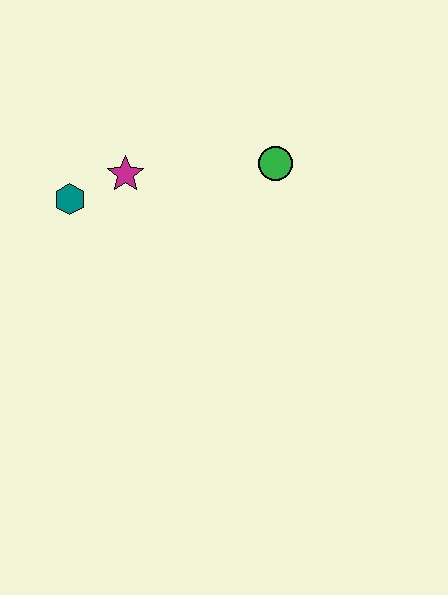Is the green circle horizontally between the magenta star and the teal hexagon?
No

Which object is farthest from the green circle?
The teal hexagon is farthest from the green circle.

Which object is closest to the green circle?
The magenta star is closest to the green circle.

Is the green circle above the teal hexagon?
Yes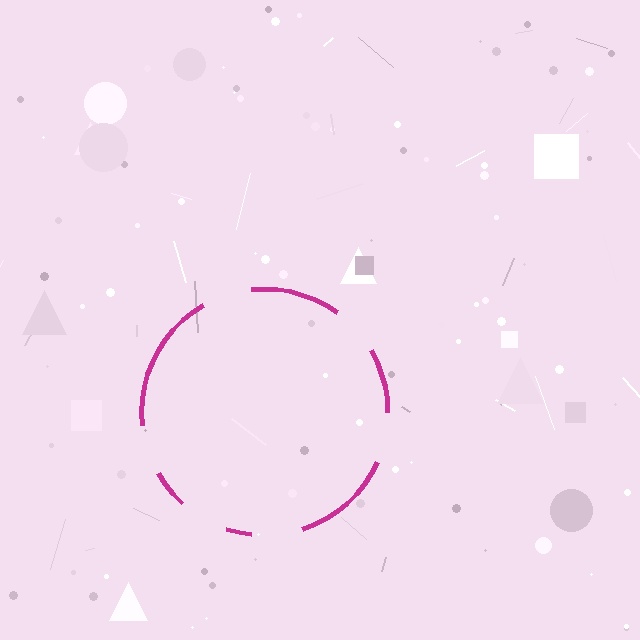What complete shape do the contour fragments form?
The contour fragments form a circle.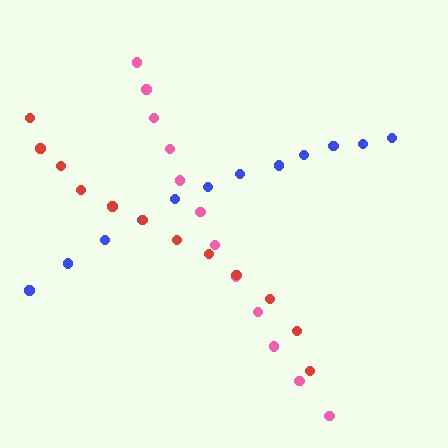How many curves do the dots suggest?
There are 3 distinct paths.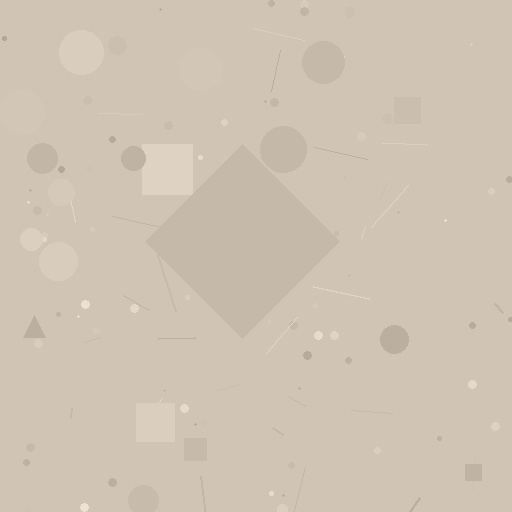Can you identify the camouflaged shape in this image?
The camouflaged shape is a diamond.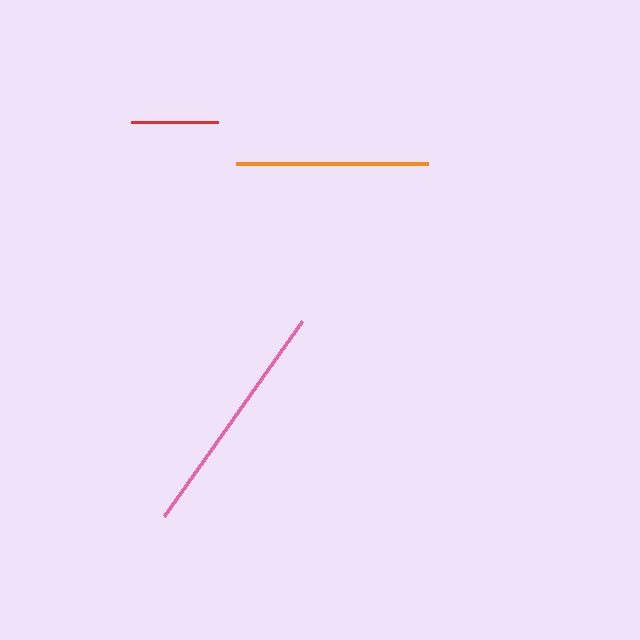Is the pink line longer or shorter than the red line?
The pink line is longer than the red line.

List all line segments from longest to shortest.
From longest to shortest: pink, orange, red.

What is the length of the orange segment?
The orange segment is approximately 191 pixels long.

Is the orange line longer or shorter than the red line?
The orange line is longer than the red line.